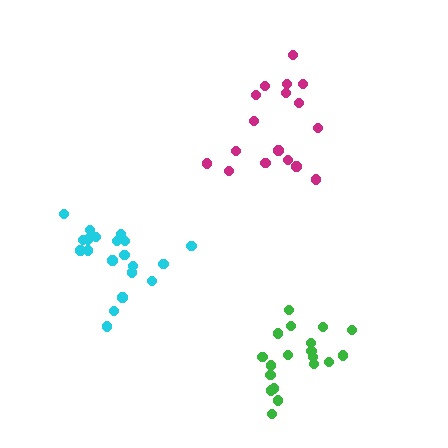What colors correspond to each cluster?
The clusters are colored: green, magenta, cyan.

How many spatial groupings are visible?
There are 3 spatial groupings.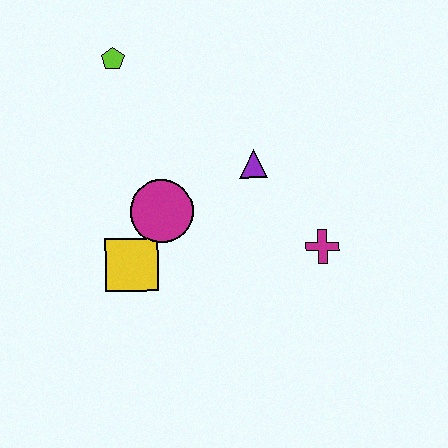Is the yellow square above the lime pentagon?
No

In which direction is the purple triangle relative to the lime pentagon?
The purple triangle is to the right of the lime pentagon.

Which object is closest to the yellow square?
The magenta circle is closest to the yellow square.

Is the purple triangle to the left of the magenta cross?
Yes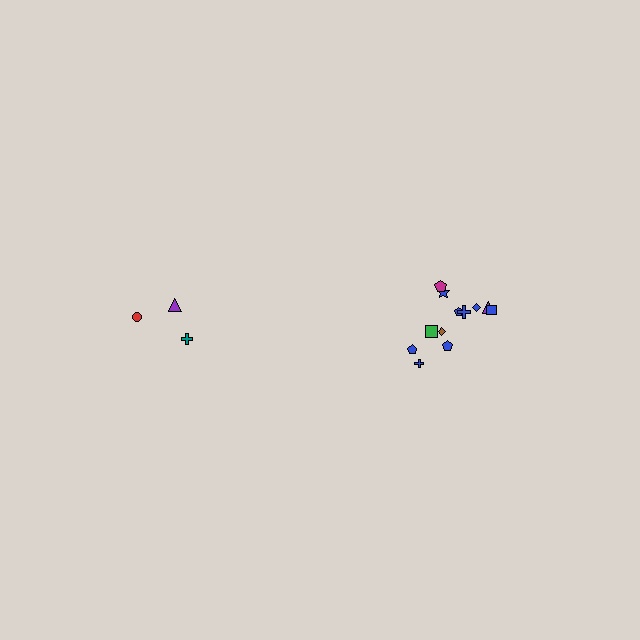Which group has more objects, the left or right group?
The right group.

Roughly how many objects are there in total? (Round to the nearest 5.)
Roughly 15 objects in total.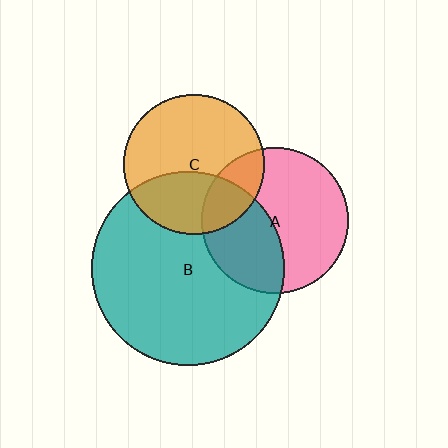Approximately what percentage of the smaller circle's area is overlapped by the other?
Approximately 40%.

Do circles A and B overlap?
Yes.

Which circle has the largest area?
Circle B (teal).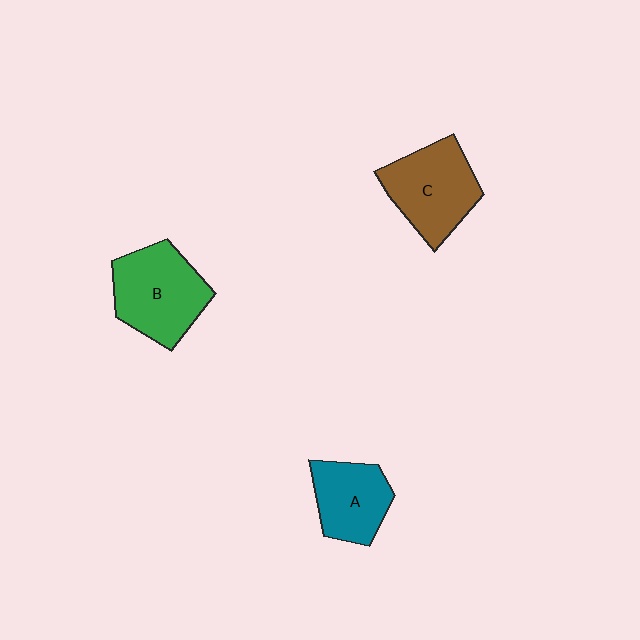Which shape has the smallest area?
Shape A (teal).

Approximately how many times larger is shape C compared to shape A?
Approximately 1.3 times.